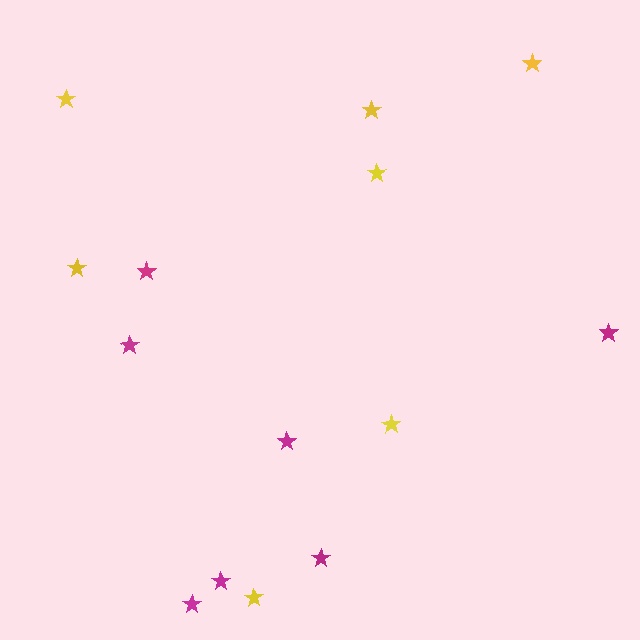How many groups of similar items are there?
There are 2 groups: one group of yellow stars (7) and one group of magenta stars (7).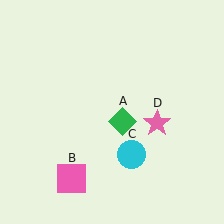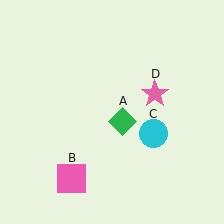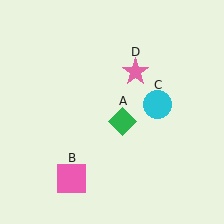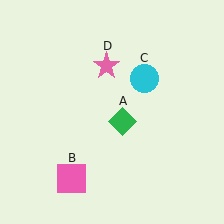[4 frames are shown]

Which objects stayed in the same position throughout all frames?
Green diamond (object A) and pink square (object B) remained stationary.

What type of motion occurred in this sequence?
The cyan circle (object C), pink star (object D) rotated counterclockwise around the center of the scene.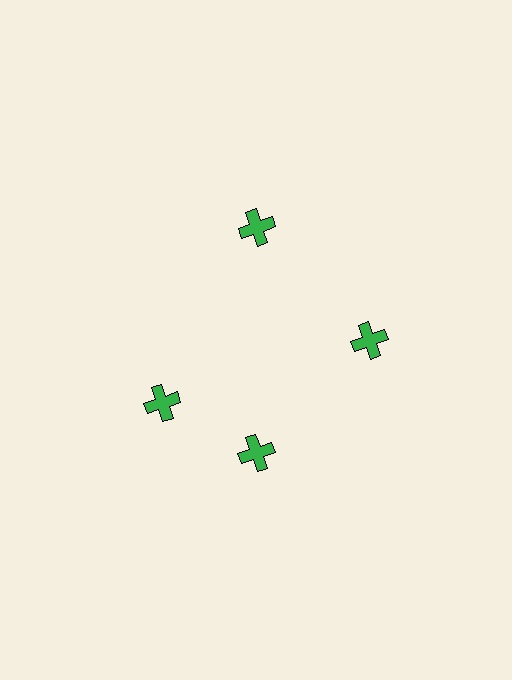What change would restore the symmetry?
The symmetry would be restored by rotating it back into even spacing with its neighbors so that all 4 crosses sit at equal angles and equal distance from the center.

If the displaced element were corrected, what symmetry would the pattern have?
It would have 4-fold rotational symmetry — the pattern would map onto itself every 90 degrees.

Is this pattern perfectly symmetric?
No. The 4 green crosses are arranged in a ring, but one element near the 9 o'clock position is rotated out of alignment along the ring, breaking the 4-fold rotational symmetry.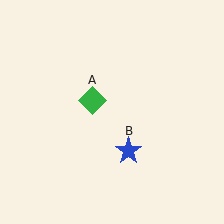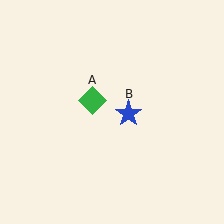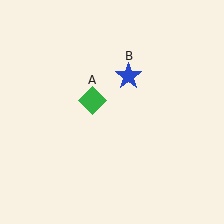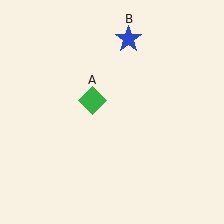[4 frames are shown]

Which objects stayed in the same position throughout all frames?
Green diamond (object A) remained stationary.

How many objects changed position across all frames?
1 object changed position: blue star (object B).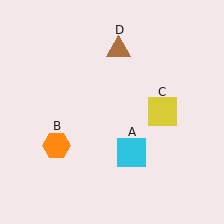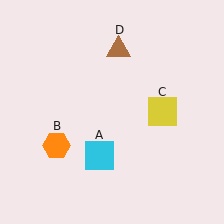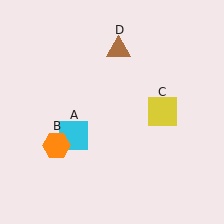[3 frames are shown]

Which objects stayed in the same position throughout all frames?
Orange hexagon (object B) and yellow square (object C) and brown triangle (object D) remained stationary.